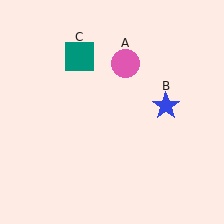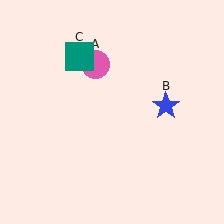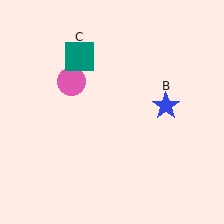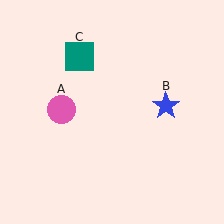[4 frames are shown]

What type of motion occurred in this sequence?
The pink circle (object A) rotated counterclockwise around the center of the scene.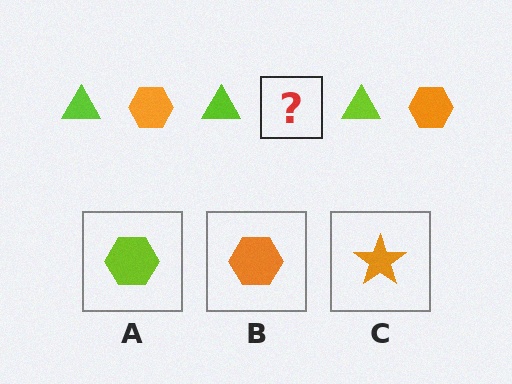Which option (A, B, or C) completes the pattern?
B.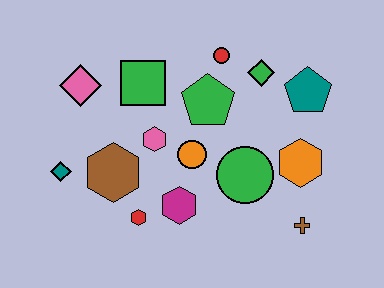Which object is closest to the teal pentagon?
The green diamond is closest to the teal pentagon.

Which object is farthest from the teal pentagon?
The teal diamond is farthest from the teal pentagon.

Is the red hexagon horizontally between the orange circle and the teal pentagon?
No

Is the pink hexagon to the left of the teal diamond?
No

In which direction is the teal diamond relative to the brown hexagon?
The teal diamond is to the left of the brown hexagon.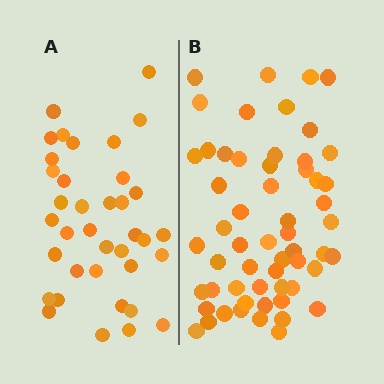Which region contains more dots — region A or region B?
Region B (the right region) has more dots.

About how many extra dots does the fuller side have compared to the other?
Region B has approximately 20 more dots than region A.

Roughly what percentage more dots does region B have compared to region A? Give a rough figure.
About 55% more.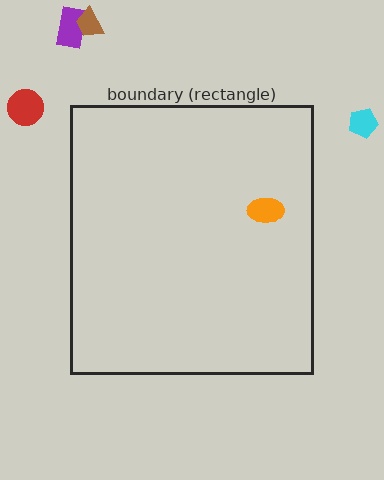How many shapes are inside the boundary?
1 inside, 4 outside.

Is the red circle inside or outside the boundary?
Outside.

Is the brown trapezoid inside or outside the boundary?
Outside.